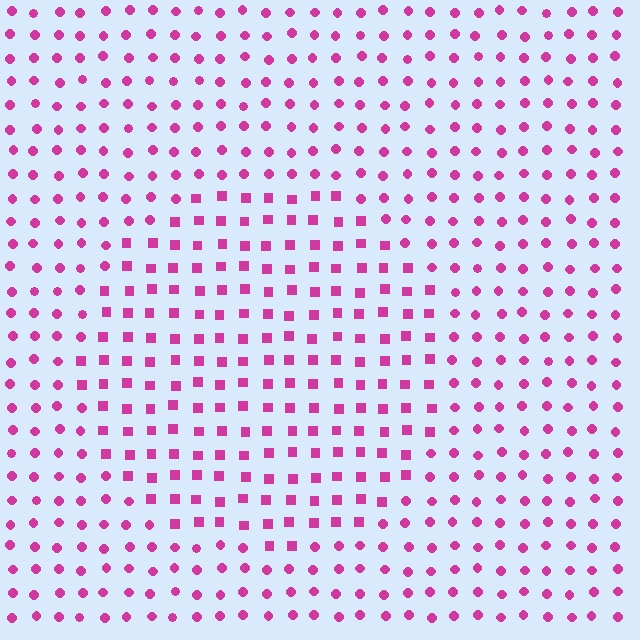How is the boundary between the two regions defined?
The boundary is defined by a change in element shape: squares inside vs. circles outside. All elements share the same color and spacing.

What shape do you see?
I see a circle.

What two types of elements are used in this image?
The image uses squares inside the circle region and circles outside it.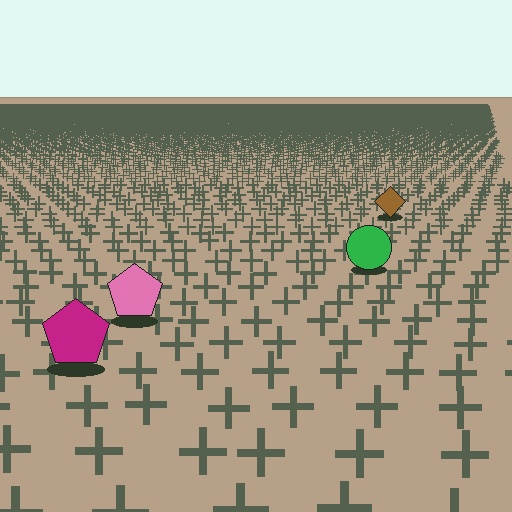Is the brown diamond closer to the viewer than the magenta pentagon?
No. The magenta pentagon is closer — you can tell from the texture gradient: the ground texture is coarser near it.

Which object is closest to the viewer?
The magenta pentagon is closest. The texture marks near it are larger and more spread out.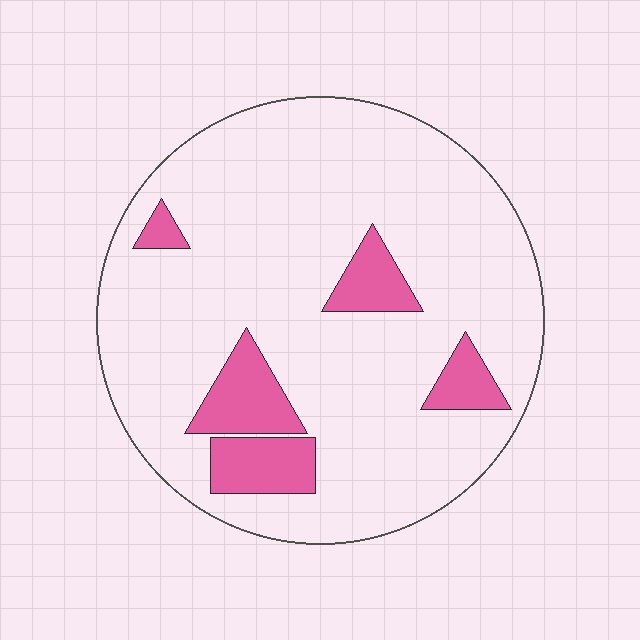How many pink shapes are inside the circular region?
5.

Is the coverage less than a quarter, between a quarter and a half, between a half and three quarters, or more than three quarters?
Less than a quarter.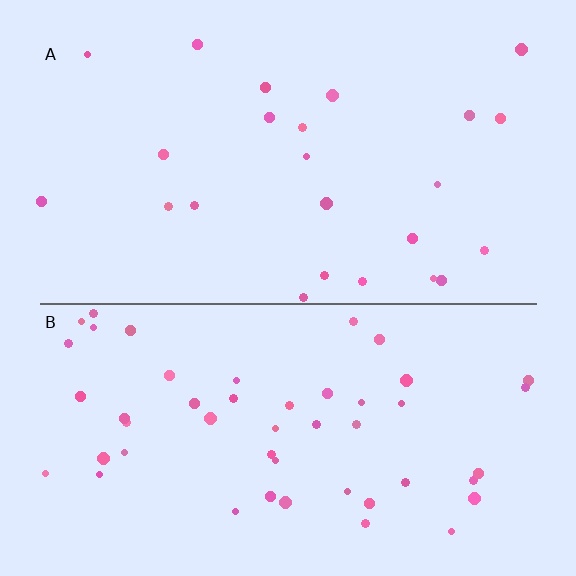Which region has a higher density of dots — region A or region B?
B (the bottom).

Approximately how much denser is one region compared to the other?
Approximately 2.1× — region B over region A.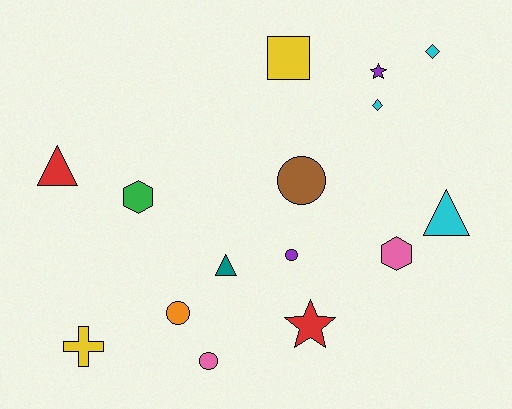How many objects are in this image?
There are 15 objects.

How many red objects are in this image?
There are 2 red objects.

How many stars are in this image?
There are 2 stars.